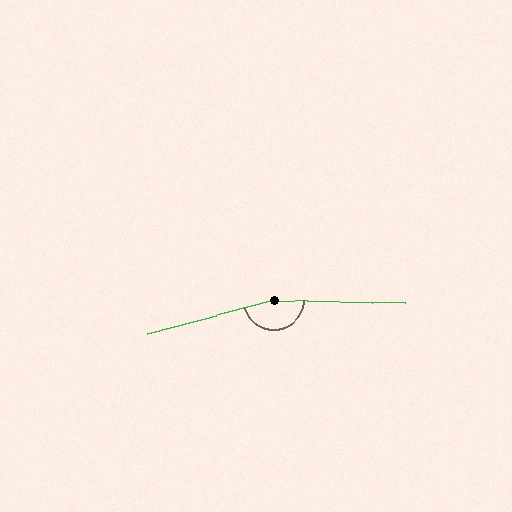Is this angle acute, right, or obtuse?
It is obtuse.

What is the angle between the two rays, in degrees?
Approximately 164 degrees.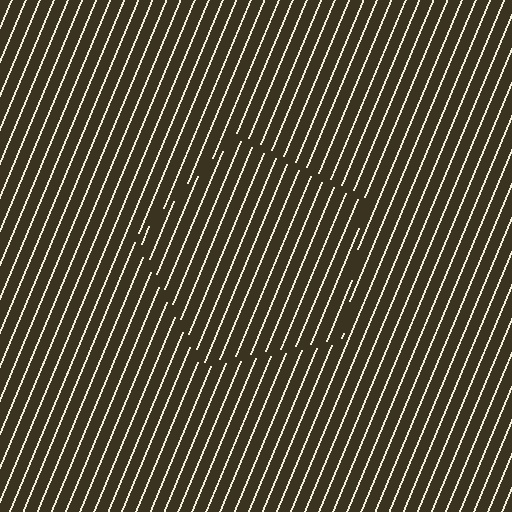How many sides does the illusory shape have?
5 sides — the line-ends trace a pentagon.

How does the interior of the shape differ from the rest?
The interior of the shape contains the same grating, shifted by half a period — the contour is defined by the phase discontinuity where line-ends from the inner and outer gratings abut.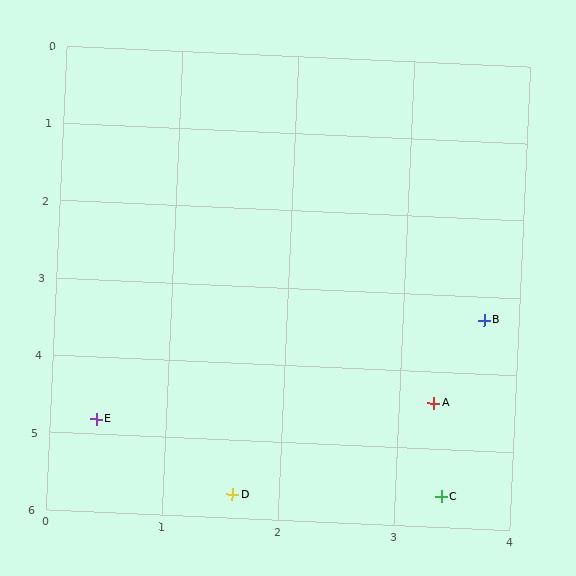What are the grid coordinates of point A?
Point A is at approximately (3.3, 4.4).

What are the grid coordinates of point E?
Point E is at approximately (0.4, 4.8).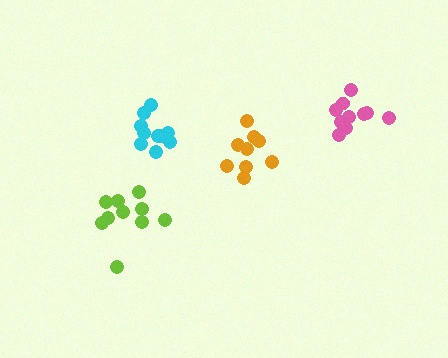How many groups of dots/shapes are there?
There are 4 groups.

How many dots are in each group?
Group 1: 10 dots, Group 2: 9 dots, Group 3: 10 dots, Group 4: 12 dots (41 total).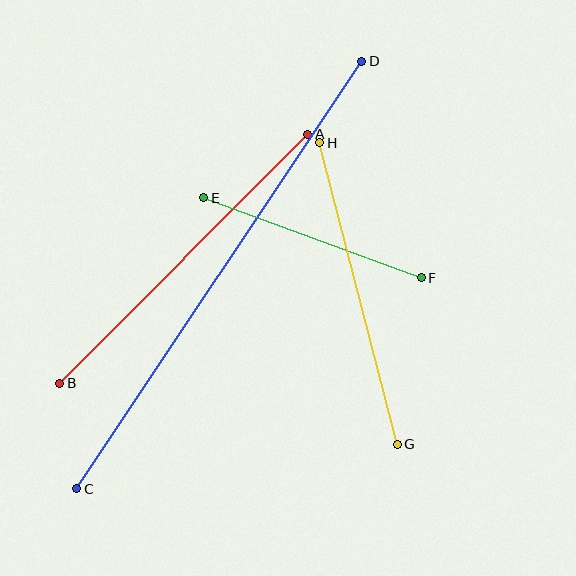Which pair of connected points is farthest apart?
Points C and D are farthest apart.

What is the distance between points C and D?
The distance is approximately 514 pixels.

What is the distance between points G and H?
The distance is approximately 312 pixels.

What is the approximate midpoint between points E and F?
The midpoint is at approximately (313, 238) pixels.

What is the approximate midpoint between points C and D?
The midpoint is at approximately (219, 275) pixels.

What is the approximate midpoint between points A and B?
The midpoint is at approximately (184, 259) pixels.